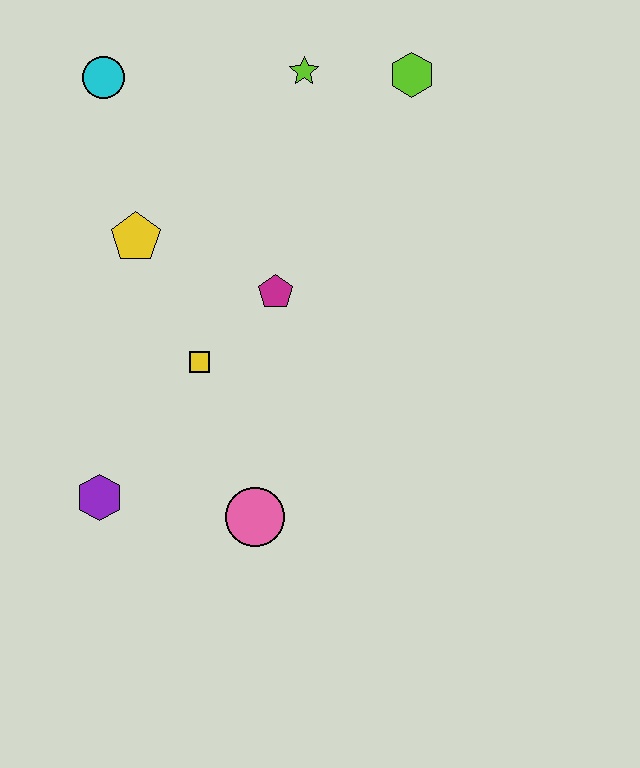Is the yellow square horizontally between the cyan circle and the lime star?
Yes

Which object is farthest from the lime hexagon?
The purple hexagon is farthest from the lime hexagon.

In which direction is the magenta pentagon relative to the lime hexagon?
The magenta pentagon is below the lime hexagon.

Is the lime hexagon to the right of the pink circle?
Yes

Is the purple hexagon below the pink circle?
No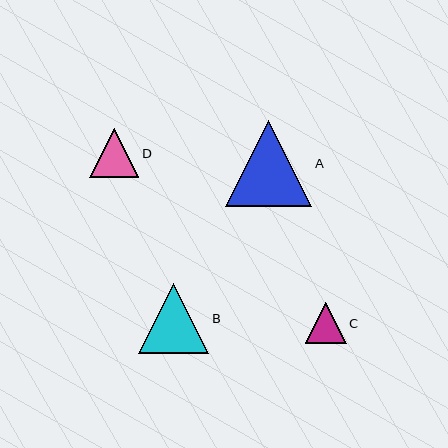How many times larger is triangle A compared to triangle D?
Triangle A is approximately 1.8 times the size of triangle D.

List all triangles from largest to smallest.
From largest to smallest: A, B, D, C.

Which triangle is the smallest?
Triangle C is the smallest with a size of approximately 41 pixels.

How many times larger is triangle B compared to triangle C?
Triangle B is approximately 1.7 times the size of triangle C.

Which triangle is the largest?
Triangle A is the largest with a size of approximately 87 pixels.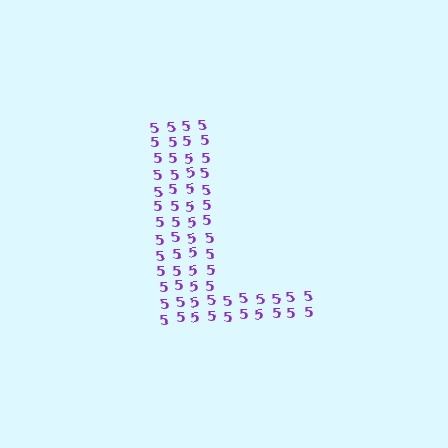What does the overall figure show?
The overall figure shows the letter L.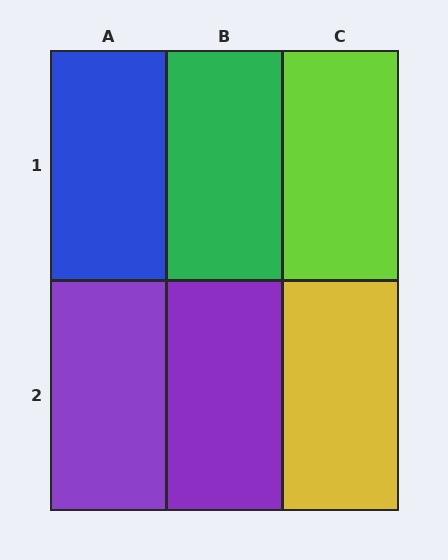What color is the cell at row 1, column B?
Green.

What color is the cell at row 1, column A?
Blue.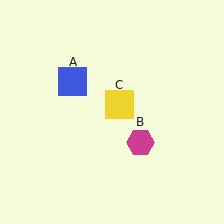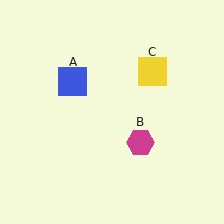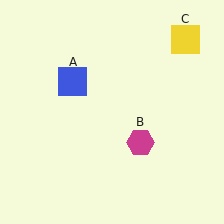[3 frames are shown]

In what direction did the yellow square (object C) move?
The yellow square (object C) moved up and to the right.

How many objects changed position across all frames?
1 object changed position: yellow square (object C).